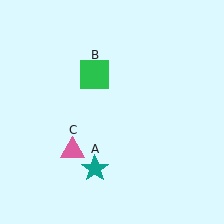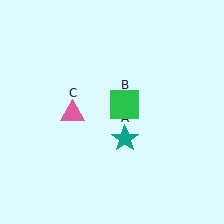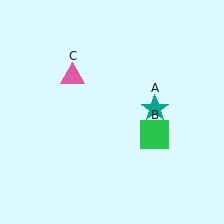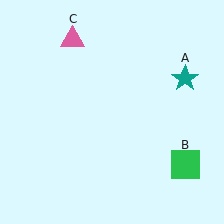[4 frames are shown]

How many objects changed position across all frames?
3 objects changed position: teal star (object A), green square (object B), pink triangle (object C).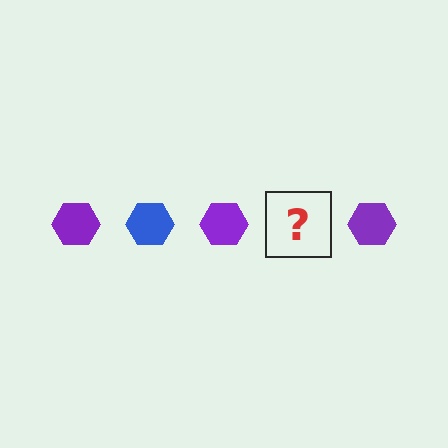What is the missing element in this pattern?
The missing element is a blue hexagon.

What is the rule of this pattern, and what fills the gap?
The rule is that the pattern cycles through purple, blue hexagons. The gap should be filled with a blue hexagon.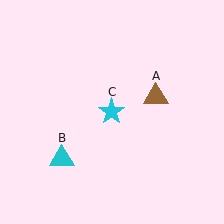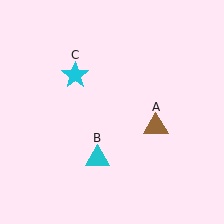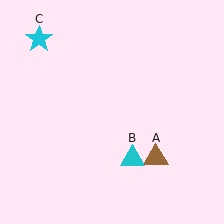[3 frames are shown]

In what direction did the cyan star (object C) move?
The cyan star (object C) moved up and to the left.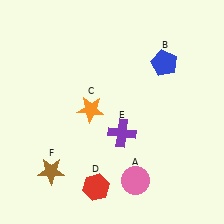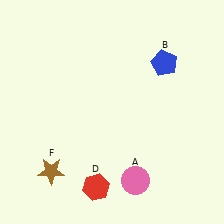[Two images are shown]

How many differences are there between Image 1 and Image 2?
There are 2 differences between the two images.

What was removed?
The purple cross (E), the orange star (C) were removed in Image 2.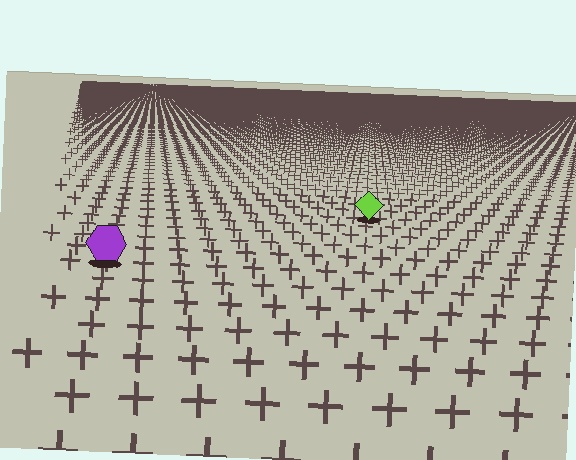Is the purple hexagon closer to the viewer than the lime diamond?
Yes. The purple hexagon is closer — you can tell from the texture gradient: the ground texture is coarser near it.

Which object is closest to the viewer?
The purple hexagon is closest. The texture marks near it are larger and more spread out.